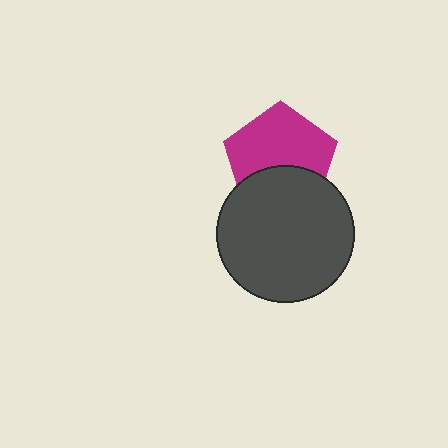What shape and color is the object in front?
The object in front is a dark gray circle.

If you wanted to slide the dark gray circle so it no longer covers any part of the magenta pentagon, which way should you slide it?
Slide it down — that is the most direct way to separate the two shapes.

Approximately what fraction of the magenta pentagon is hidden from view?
Roughly 37% of the magenta pentagon is hidden behind the dark gray circle.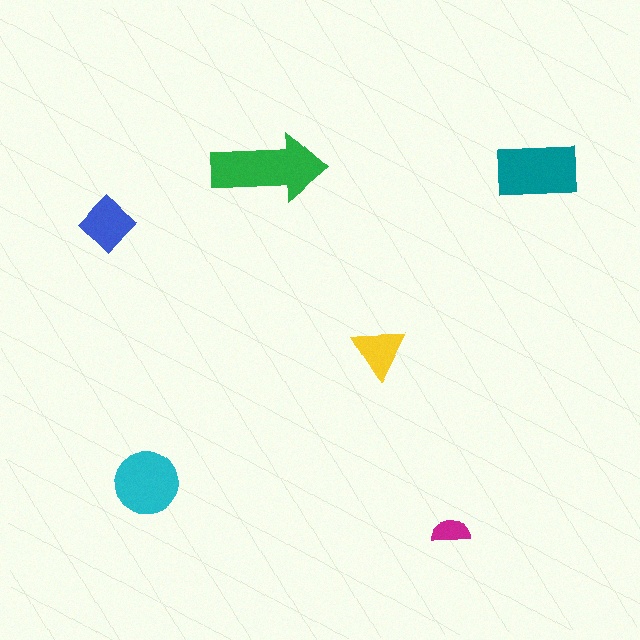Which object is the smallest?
The magenta semicircle.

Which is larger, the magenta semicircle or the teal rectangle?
The teal rectangle.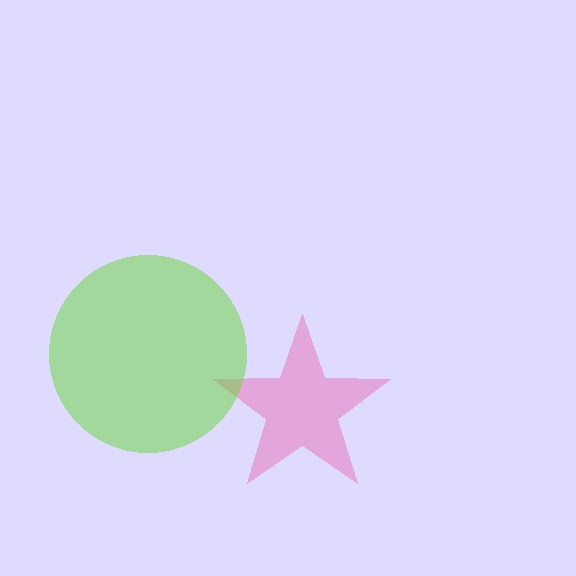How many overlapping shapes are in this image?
There are 2 overlapping shapes in the image.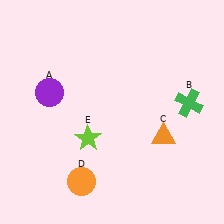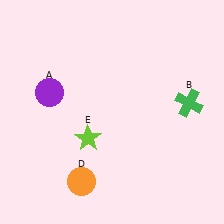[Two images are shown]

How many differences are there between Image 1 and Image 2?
There is 1 difference between the two images.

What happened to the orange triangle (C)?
The orange triangle (C) was removed in Image 2. It was in the bottom-right area of Image 1.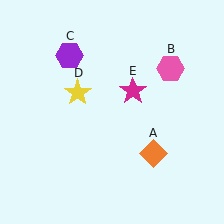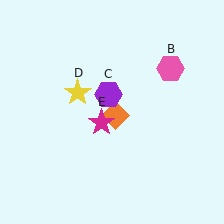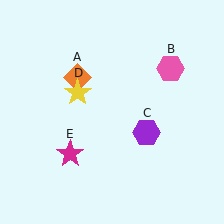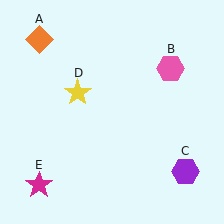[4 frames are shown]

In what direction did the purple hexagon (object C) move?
The purple hexagon (object C) moved down and to the right.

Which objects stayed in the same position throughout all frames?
Pink hexagon (object B) and yellow star (object D) remained stationary.